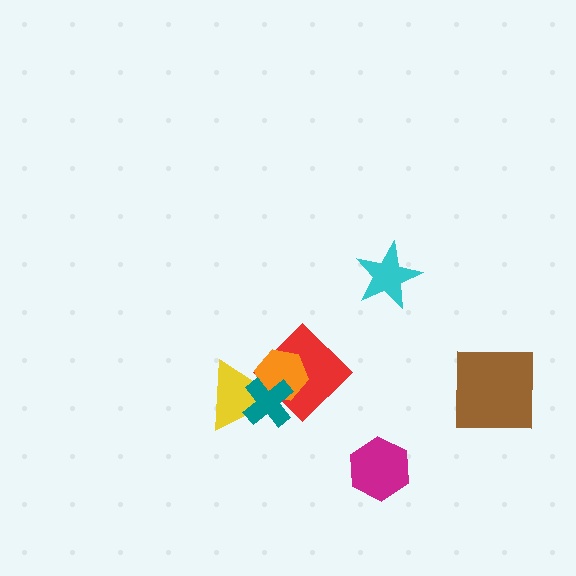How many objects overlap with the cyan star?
0 objects overlap with the cyan star.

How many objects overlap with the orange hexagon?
3 objects overlap with the orange hexagon.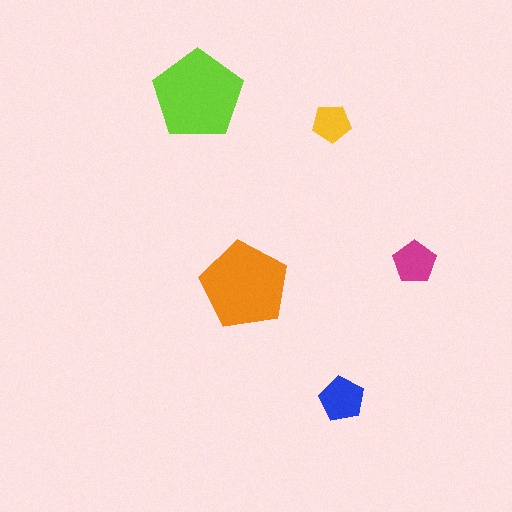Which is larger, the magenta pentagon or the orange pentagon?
The orange one.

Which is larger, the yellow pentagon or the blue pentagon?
The blue one.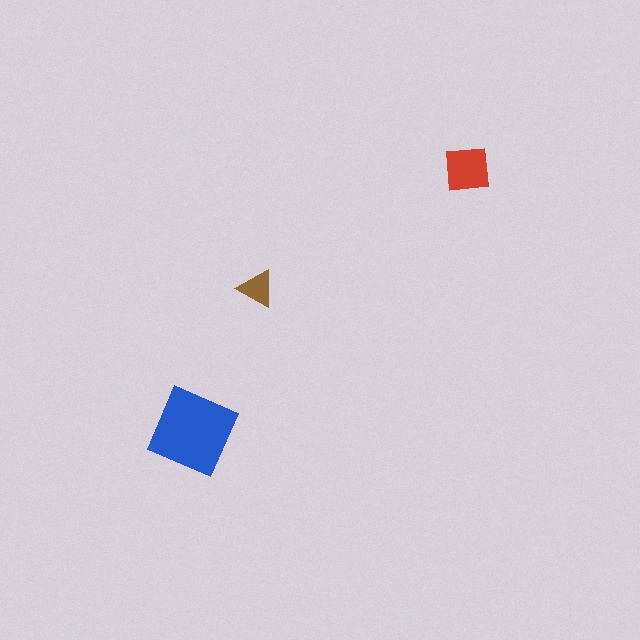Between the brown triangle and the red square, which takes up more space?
The red square.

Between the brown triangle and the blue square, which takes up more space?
The blue square.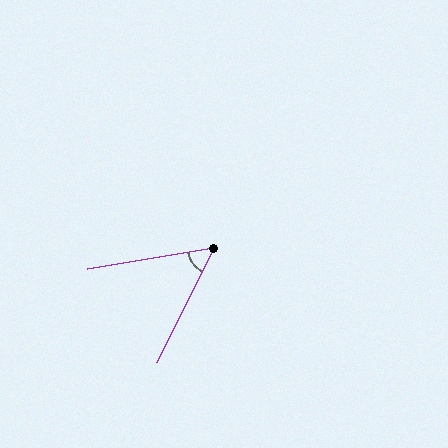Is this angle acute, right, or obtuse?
It is acute.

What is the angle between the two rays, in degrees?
Approximately 54 degrees.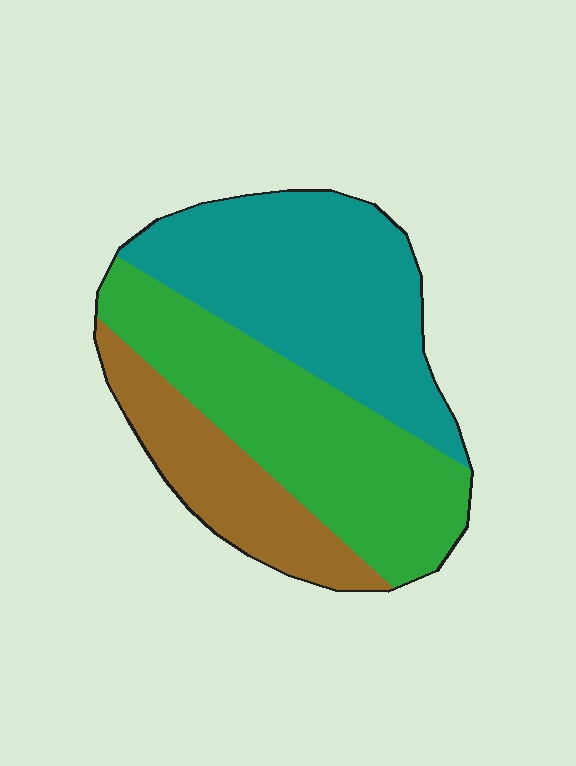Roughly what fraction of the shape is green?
Green takes up about two fifths (2/5) of the shape.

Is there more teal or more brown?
Teal.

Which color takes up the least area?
Brown, at roughly 20%.